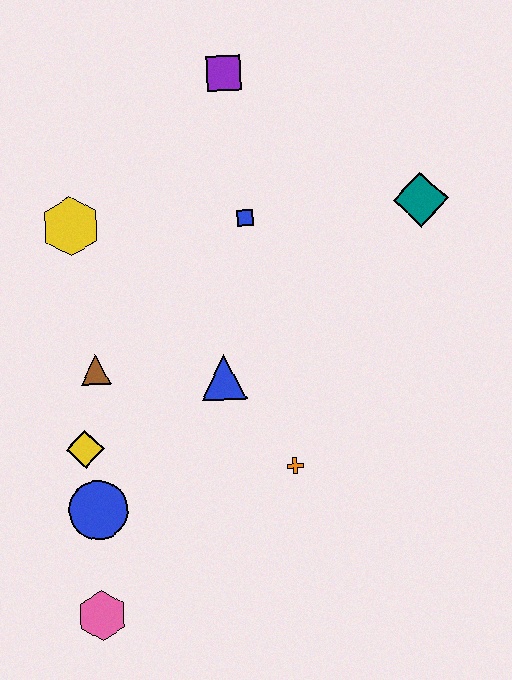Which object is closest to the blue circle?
The yellow diamond is closest to the blue circle.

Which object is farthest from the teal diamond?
The pink hexagon is farthest from the teal diamond.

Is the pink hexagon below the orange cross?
Yes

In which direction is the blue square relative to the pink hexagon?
The blue square is above the pink hexagon.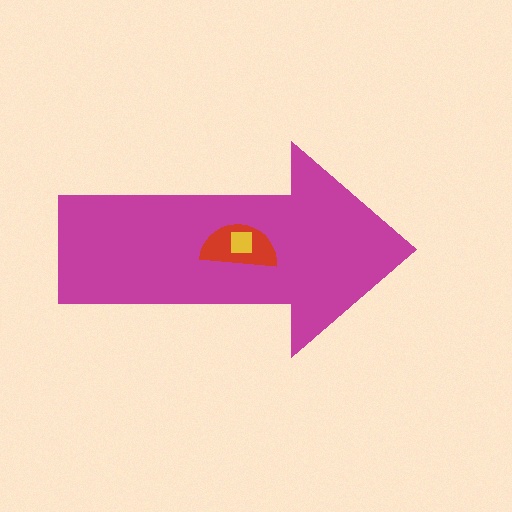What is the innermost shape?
The yellow square.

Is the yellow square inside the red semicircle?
Yes.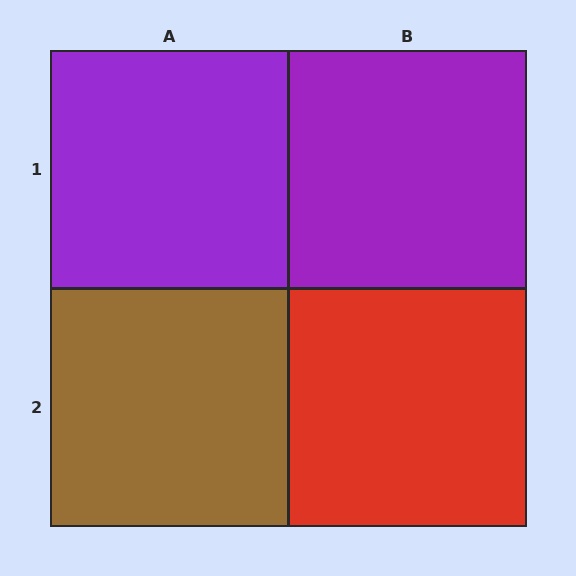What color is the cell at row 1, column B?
Purple.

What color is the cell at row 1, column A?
Purple.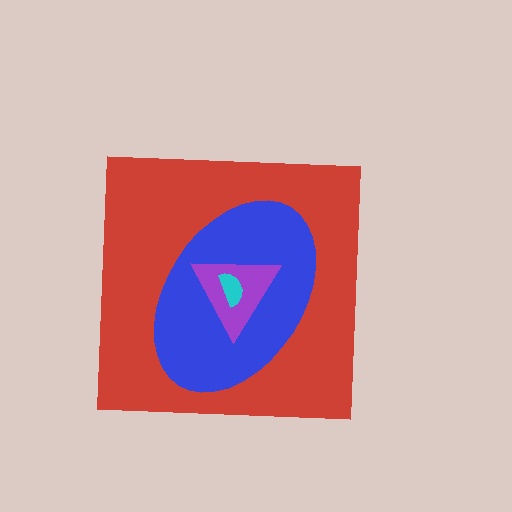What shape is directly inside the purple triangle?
The cyan semicircle.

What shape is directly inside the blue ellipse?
The purple triangle.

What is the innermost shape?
The cyan semicircle.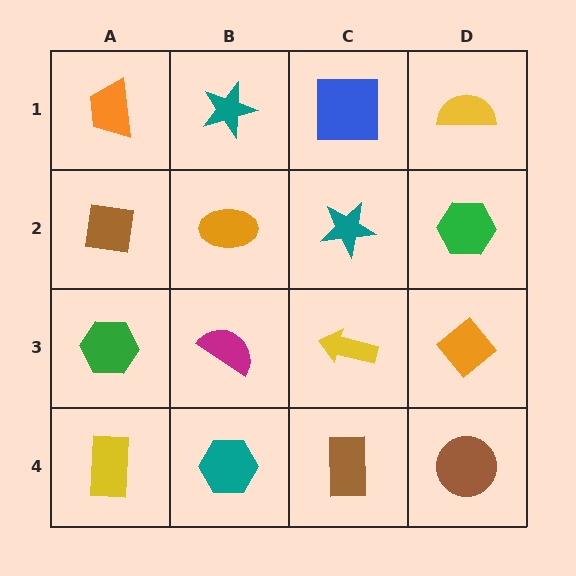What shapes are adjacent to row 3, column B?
An orange ellipse (row 2, column B), a teal hexagon (row 4, column B), a green hexagon (row 3, column A), a yellow arrow (row 3, column C).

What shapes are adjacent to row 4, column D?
An orange diamond (row 3, column D), a brown rectangle (row 4, column C).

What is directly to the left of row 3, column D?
A yellow arrow.